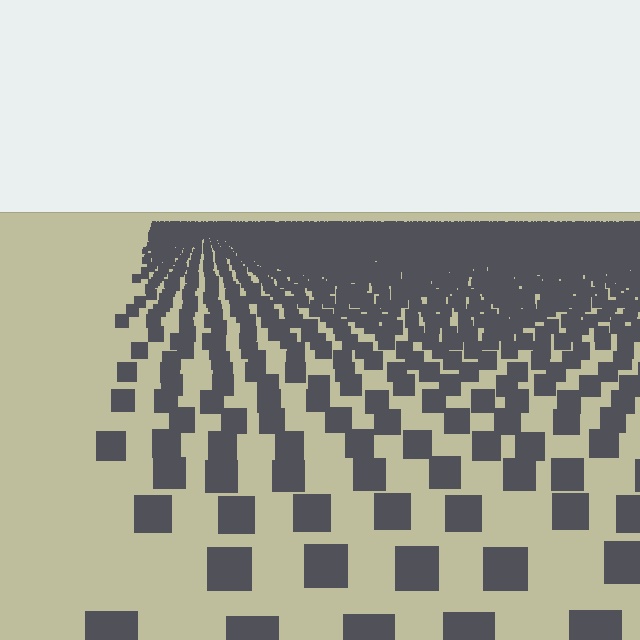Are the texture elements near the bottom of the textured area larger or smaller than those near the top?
Larger. Near the bottom, elements are closer to the viewer and appear at a bigger on-screen size.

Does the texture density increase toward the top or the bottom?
Density increases toward the top.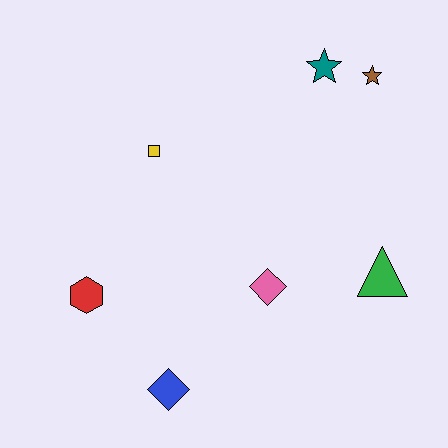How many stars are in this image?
There are 2 stars.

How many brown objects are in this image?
There is 1 brown object.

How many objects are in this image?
There are 7 objects.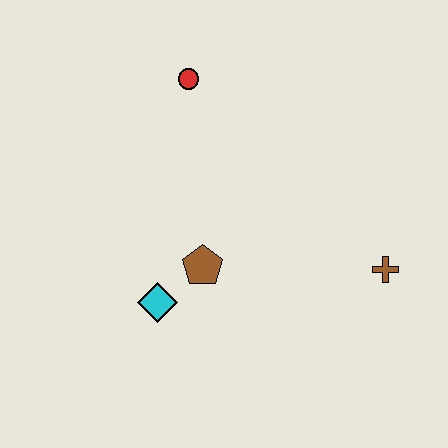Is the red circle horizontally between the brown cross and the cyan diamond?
Yes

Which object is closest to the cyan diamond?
The brown pentagon is closest to the cyan diamond.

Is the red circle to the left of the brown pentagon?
Yes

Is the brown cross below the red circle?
Yes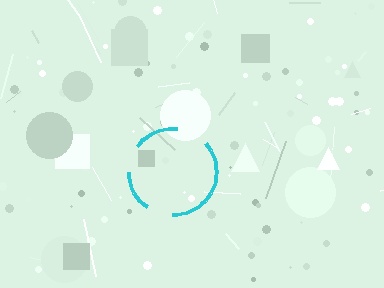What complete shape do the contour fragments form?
The contour fragments form a circle.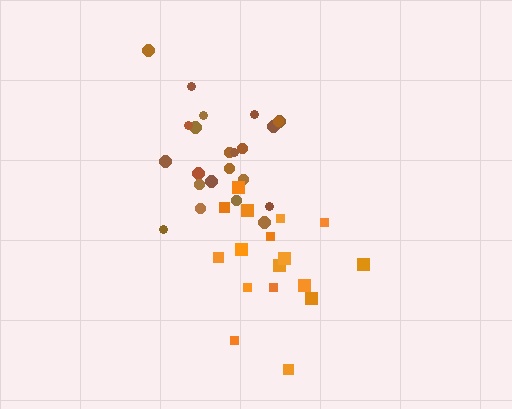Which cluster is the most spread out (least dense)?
Orange.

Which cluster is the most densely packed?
Brown.